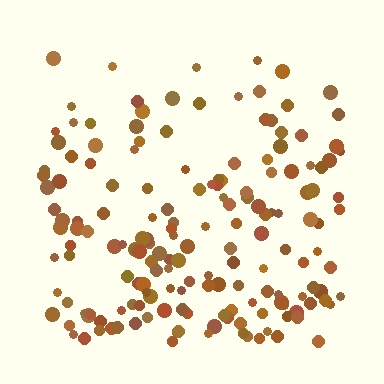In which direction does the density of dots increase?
From top to bottom, with the bottom side densest.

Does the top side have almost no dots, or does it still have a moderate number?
Still a moderate number, just noticeably fewer than the bottom.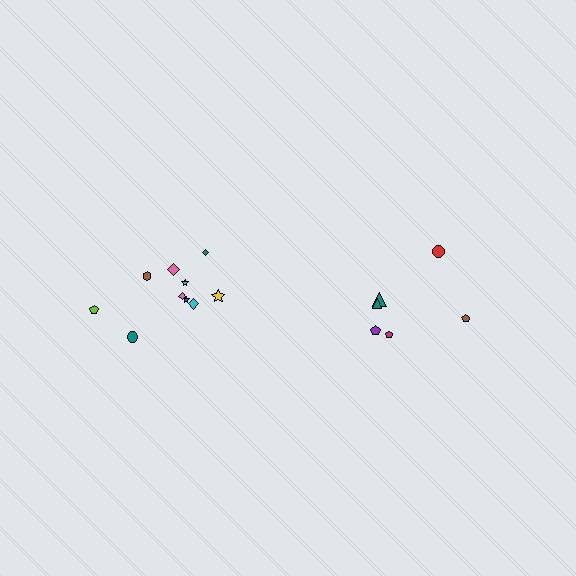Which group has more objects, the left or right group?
The left group.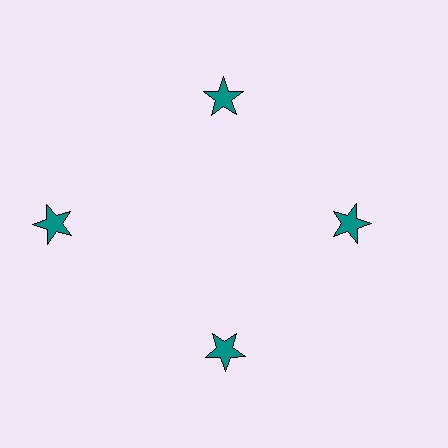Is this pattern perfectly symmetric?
No. The 4 teal stars are arranged in a ring, but one element near the 9 o'clock position is pushed outward from the center, breaking the 4-fold rotational symmetry.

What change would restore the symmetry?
The symmetry would be restored by moving it inward, back onto the ring so that all 4 stars sit at equal angles and equal distance from the center.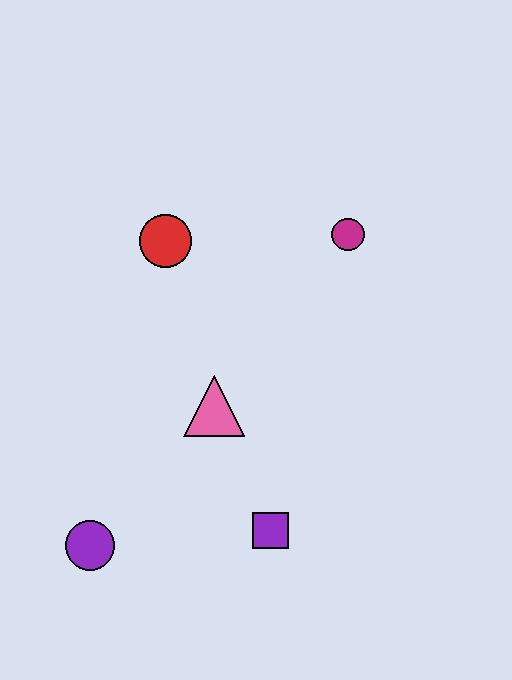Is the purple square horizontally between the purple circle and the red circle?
No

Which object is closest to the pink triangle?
The purple square is closest to the pink triangle.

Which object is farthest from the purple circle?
The magenta circle is farthest from the purple circle.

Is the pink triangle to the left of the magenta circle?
Yes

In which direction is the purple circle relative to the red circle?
The purple circle is below the red circle.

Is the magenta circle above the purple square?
Yes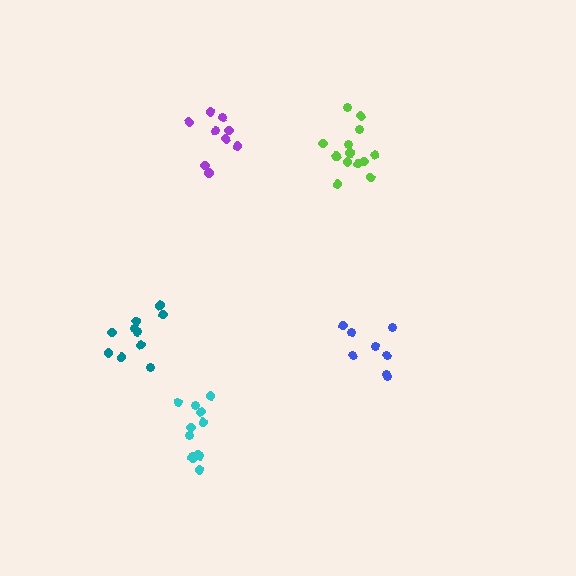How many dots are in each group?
Group 1: 8 dots, Group 2: 13 dots, Group 3: 12 dots, Group 4: 9 dots, Group 5: 10 dots (52 total).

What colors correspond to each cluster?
The clusters are colored: blue, lime, cyan, purple, teal.